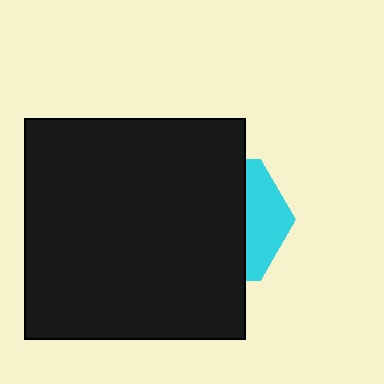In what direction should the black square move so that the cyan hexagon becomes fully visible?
The black square should move left. That is the shortest direction to clear the overlap and leave the cyan hexagon fully visible.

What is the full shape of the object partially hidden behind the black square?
The partially hidden object is a cyan hexagon.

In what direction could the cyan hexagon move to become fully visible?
The cyan hexagon could move right. That would shift it out from behind the black square entirely.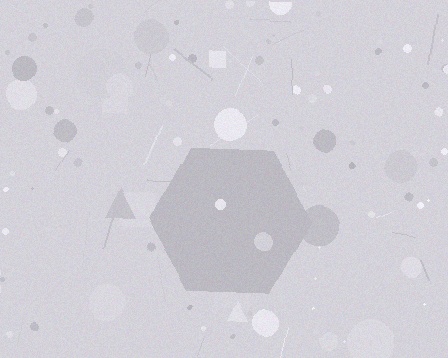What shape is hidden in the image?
A hexagon is hidden in the image.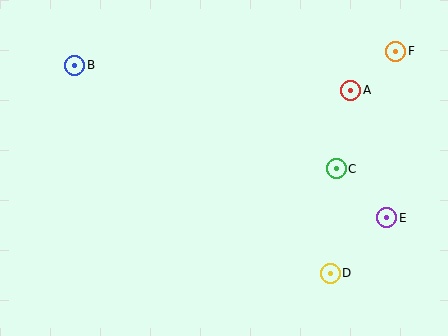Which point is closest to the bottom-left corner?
Point B is closest to the bottom-left corner.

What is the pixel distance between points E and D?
The distance between E and D is 79 pixels.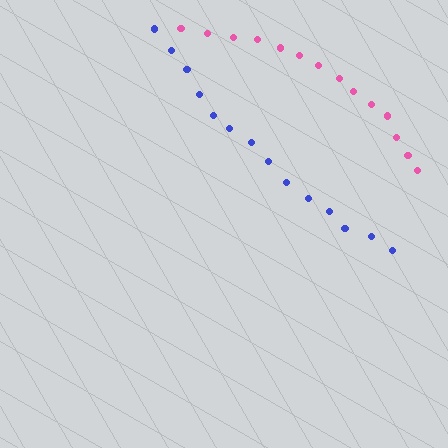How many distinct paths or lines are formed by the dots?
There are 2 distinct paths.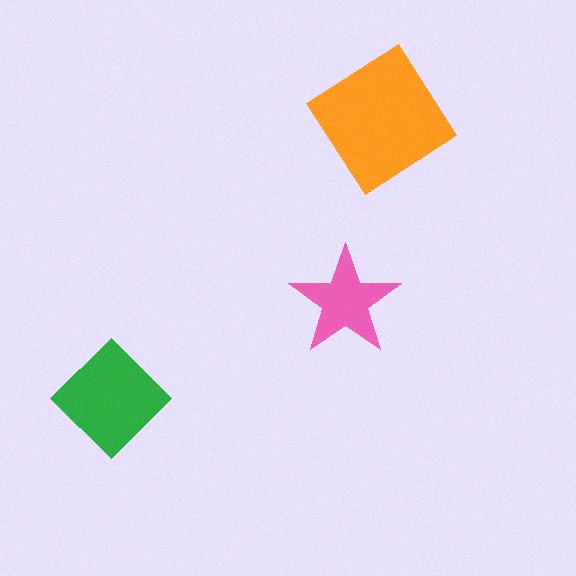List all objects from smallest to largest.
The pink star, the green diamond, the orange diamond.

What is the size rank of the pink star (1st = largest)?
3rd.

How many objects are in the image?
There are 3 objects in the image.